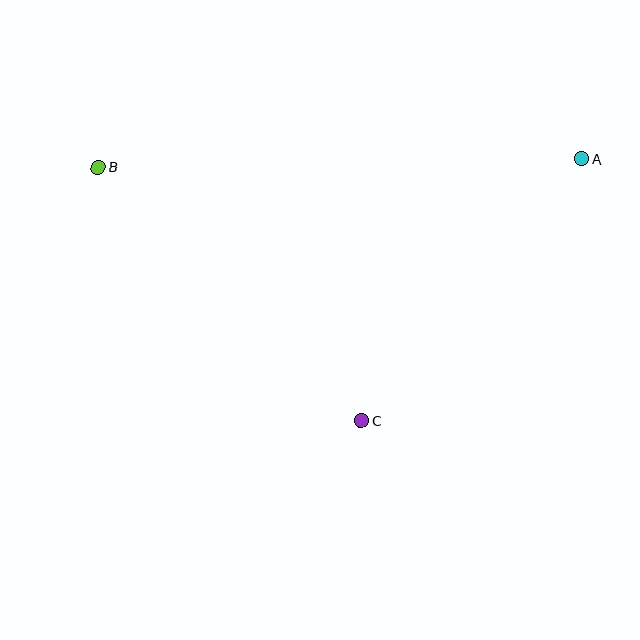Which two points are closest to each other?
Points A and C are closest to each other.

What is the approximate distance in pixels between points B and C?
The distance between B and C is approximately 366 pixels.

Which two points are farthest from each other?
Points A and B are farthest from each other.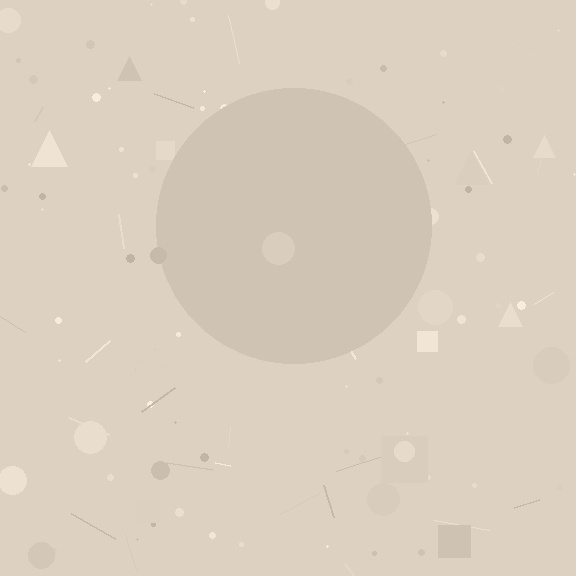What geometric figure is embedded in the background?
A circle is embedded in the background.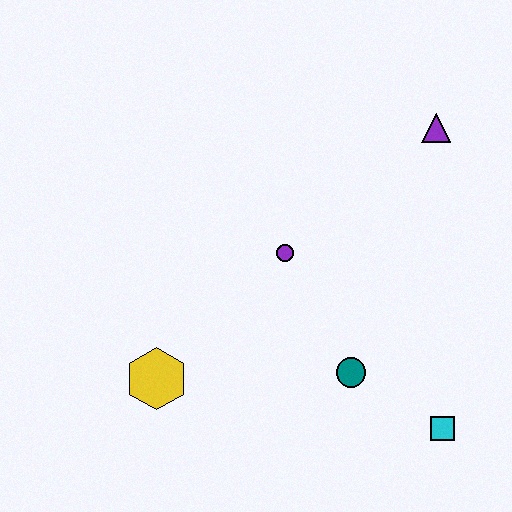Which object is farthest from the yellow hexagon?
The purple triangle is farthest from the yellow hexagon.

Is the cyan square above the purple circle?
No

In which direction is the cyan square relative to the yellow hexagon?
The cyan square is to the right of the yellow hexagon.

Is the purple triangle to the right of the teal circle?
Yes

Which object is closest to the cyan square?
The teal circle is closest to the cyan square.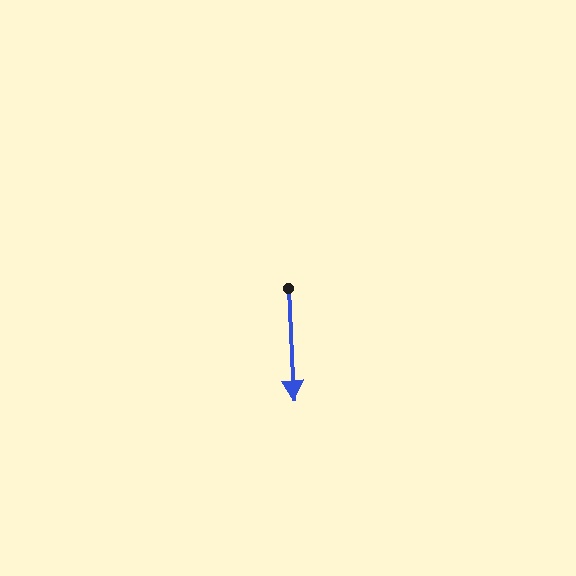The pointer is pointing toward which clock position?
Roughly 6 o'clock.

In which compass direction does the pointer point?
South.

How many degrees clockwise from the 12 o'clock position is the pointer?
Approximately 177 degrees.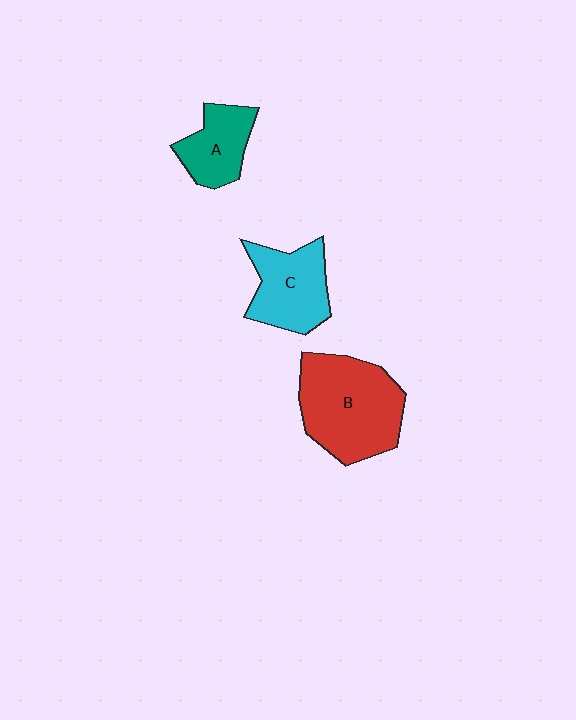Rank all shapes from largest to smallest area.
From largest to smallest: B (red), C (cyan), A (teal).